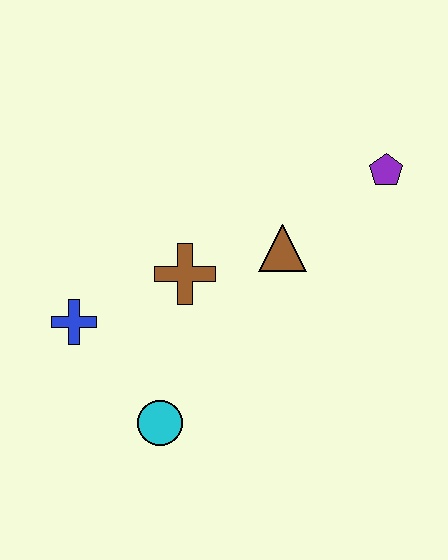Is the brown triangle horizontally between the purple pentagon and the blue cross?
Yes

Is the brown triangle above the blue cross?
Yes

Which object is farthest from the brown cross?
The purple pentagon is farthest from the brown cross.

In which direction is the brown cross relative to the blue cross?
The brown cross is to the right of the blue cross.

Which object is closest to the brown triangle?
The brown cross is closest to the brown triangle.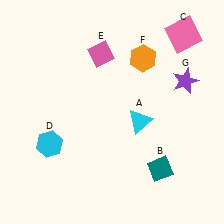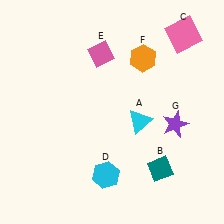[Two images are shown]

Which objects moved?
The objects that moved are: the cyan hexagon (D), the purple star (G).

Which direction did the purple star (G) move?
The purple star (G) moved down.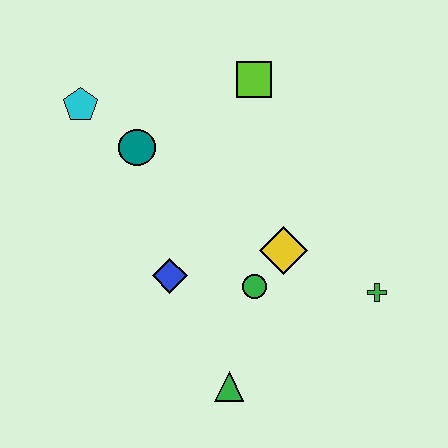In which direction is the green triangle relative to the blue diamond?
The green triangle is below the blue diamond.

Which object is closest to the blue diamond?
The green circle is closest to the blue diamond.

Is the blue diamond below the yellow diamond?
Yes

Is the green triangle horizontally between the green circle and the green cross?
No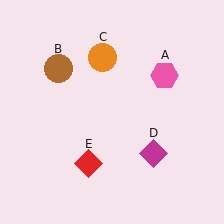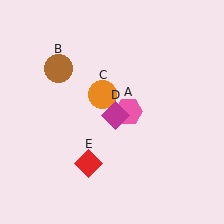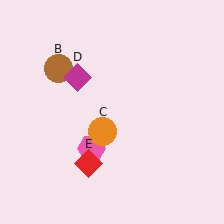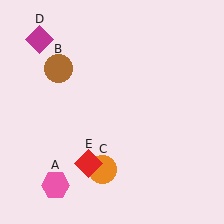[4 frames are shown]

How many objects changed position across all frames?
3 objects changed position: pink hexagon (object A), orange circle (object C), magenta diamond (object D).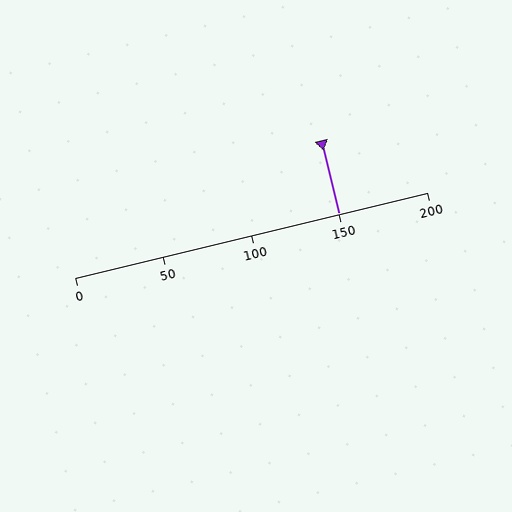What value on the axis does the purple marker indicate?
The marker indicates approximately 150.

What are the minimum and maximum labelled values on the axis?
The axis runs from 0 to 200.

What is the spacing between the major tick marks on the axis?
The major ticks are spaced 50 apart.